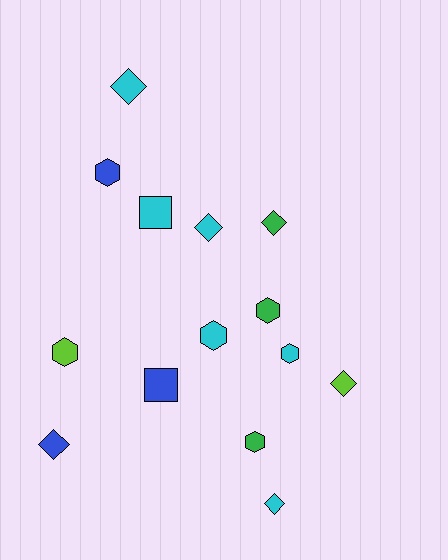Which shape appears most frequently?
Diamond, with 6 objects.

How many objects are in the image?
There are 14 objects.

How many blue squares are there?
There is 1 blue square.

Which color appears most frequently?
Cyan, with 6 objects.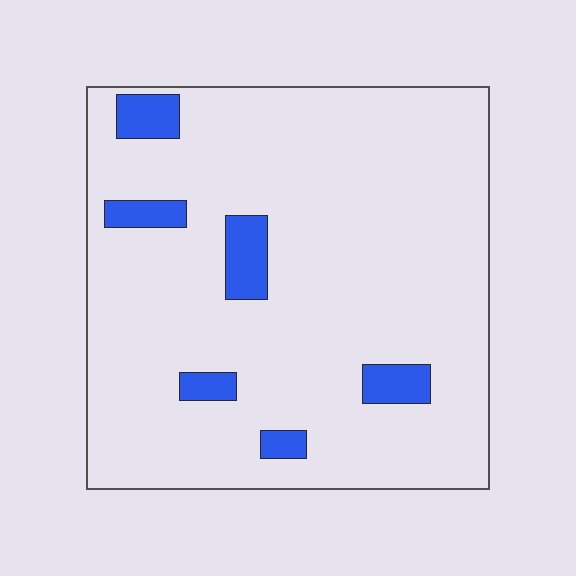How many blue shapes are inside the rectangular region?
6.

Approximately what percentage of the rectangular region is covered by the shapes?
Approximately 10%.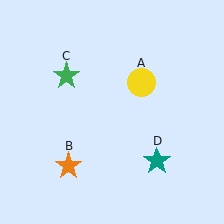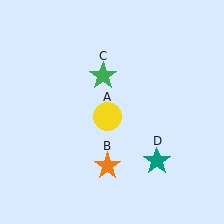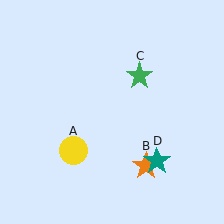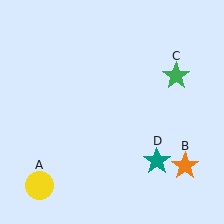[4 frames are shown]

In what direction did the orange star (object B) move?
The orange star (object B) moved right.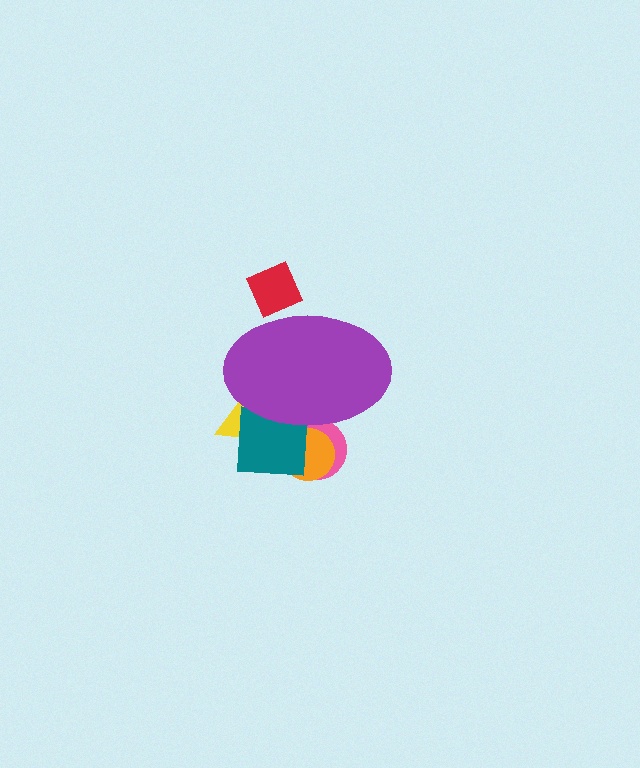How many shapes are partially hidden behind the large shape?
5 shapes are partially hidden.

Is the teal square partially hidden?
Yes, the teal square is partially hidden behind the purple ellipse.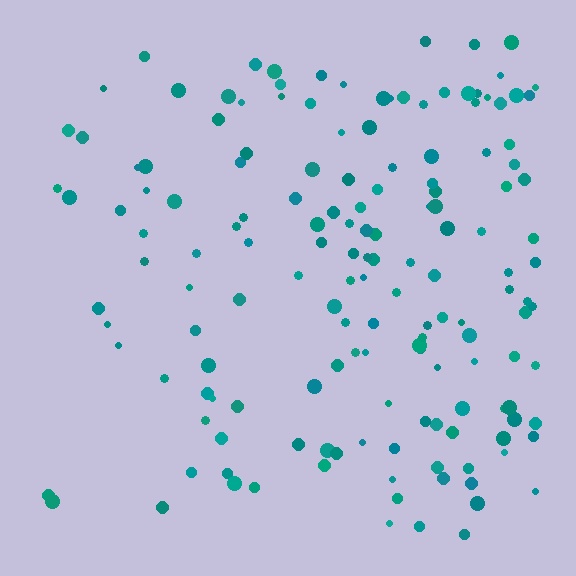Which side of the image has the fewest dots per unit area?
The left.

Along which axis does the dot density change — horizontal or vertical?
Horizontal.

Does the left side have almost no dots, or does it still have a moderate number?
Still a moderate number, just noticeably fewer than the right.